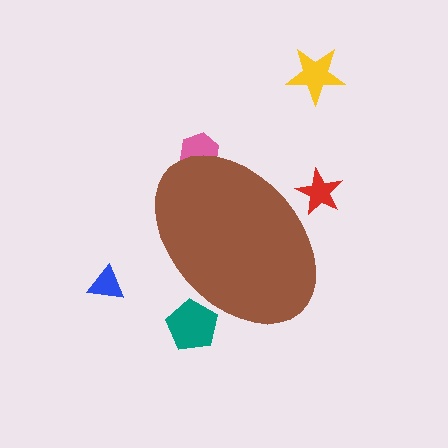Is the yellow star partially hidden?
No, the yellow star is fully visible.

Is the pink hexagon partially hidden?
Yes, the pink hexagon is partially hidden behind the brown ellipse.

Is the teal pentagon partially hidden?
Yes, the teal pentagon is partially hidden behind the brown ellipse.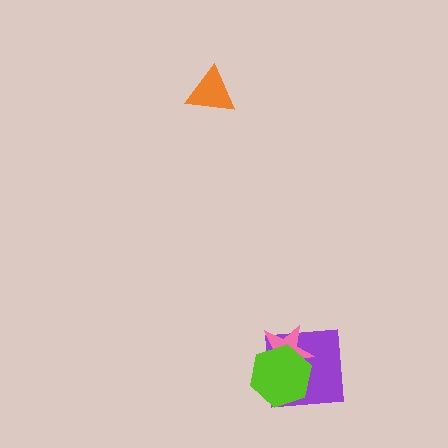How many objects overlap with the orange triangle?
0 objects overlap with the orange triangle.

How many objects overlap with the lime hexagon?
2 objects overlap with the lime hexagon.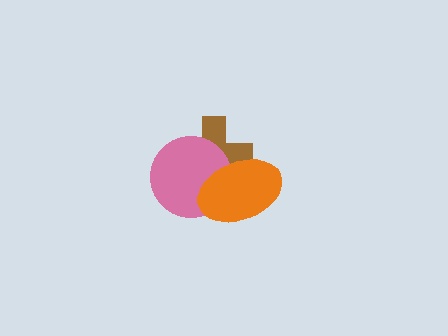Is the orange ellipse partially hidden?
No, no other shape covers it.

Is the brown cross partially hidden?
Yes, it is partially covered by another shape.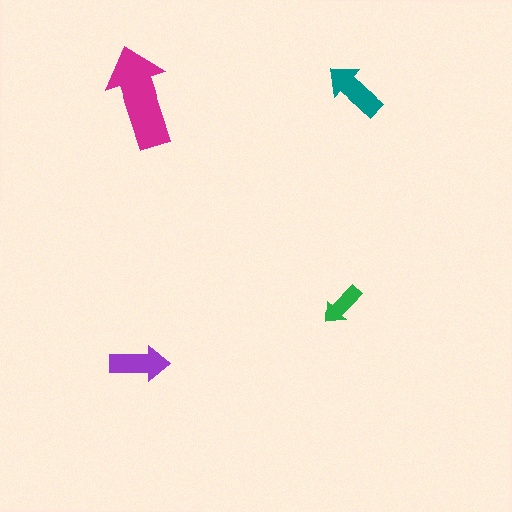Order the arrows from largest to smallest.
the magenta one, the teal one, the purple one, the green one.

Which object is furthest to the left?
The magenta arrow is leftmost.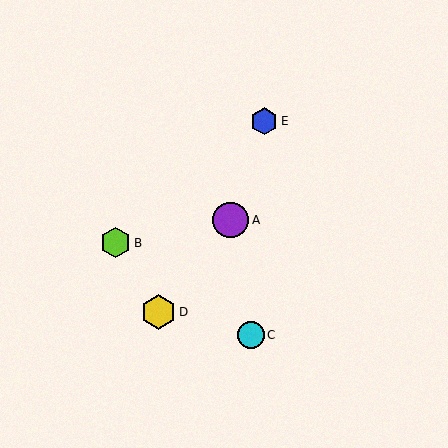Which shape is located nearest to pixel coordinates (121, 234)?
The lime hexagon (labeled B) at (116, 243) is nearest to that location.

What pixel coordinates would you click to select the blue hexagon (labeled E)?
Click at (264, 121) to select the blue hexagon E.